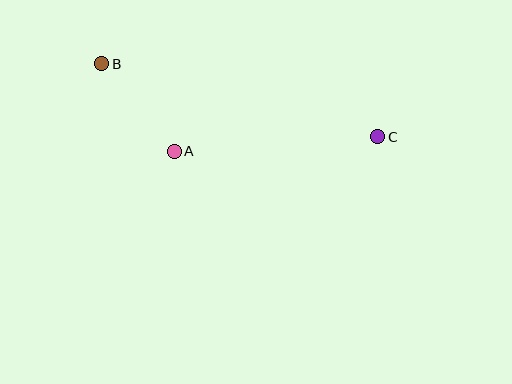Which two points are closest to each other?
Points A and B are closest to each other.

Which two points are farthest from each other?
Points B and C are farthest from each other.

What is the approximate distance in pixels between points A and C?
The distance between A and C is approximately 204 pixels.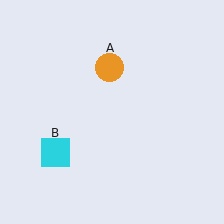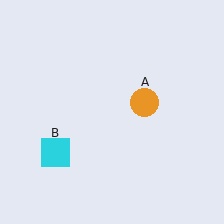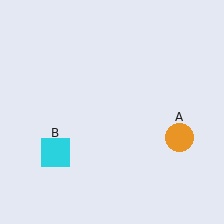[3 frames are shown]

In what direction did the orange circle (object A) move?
The orange circle (object A) moved down and to the right.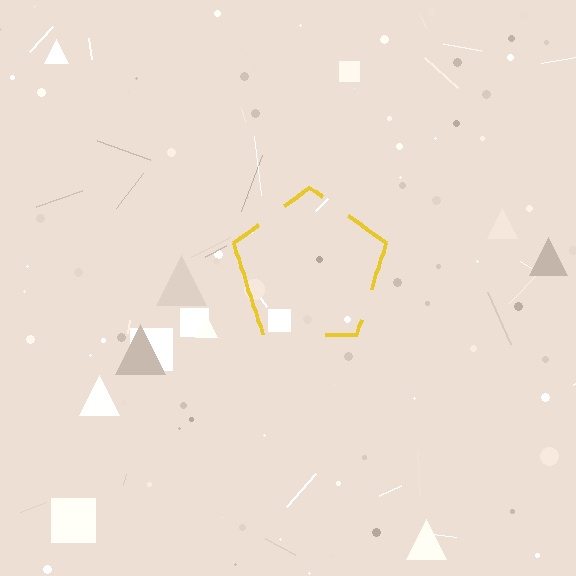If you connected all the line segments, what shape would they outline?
They would outline a pentagon.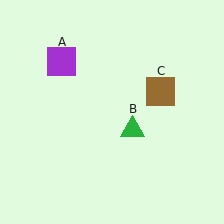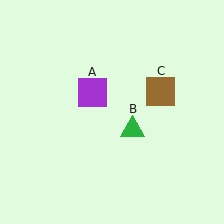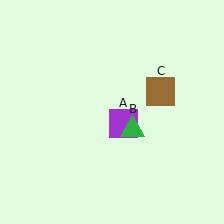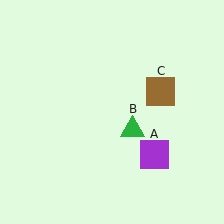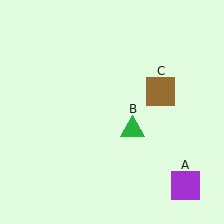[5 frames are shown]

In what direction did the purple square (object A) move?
The purple square (object A) moved down and to the right.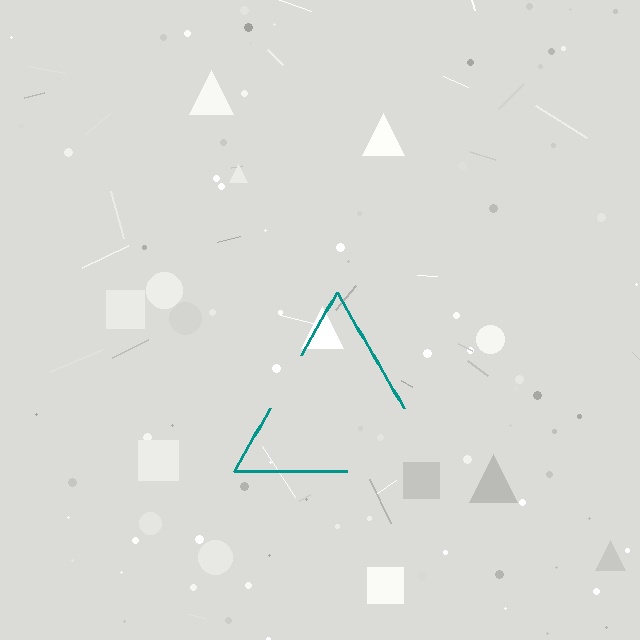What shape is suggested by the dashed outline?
The dashed outline suggests a triangle.